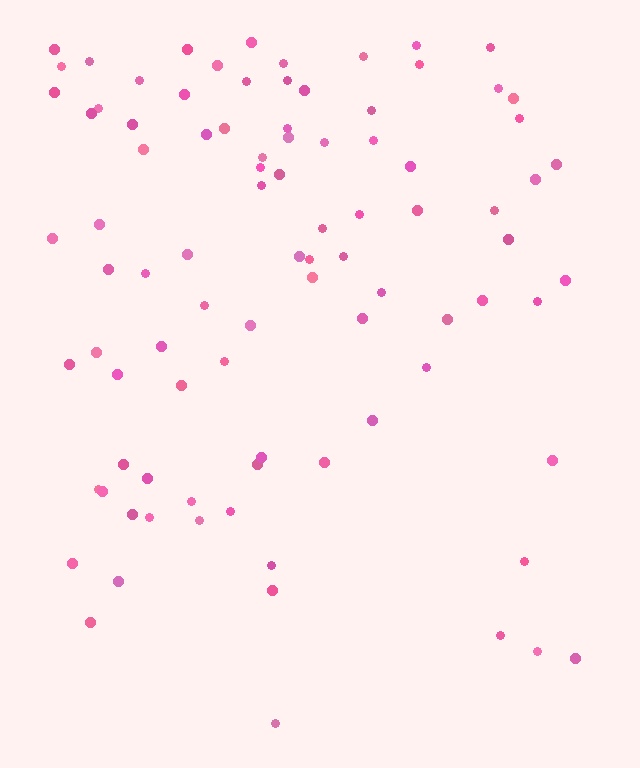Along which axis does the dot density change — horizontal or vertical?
Vertical.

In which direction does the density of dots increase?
From bottom to top, with the top side densest.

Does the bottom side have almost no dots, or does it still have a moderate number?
Still a moderate number, just noticeably fewer than the top.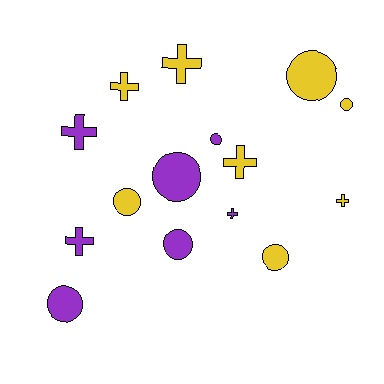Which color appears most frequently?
Yellow, with 8 objects.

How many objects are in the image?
There are 15 objects.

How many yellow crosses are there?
There are 4 yellow crosses.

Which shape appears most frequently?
Circle, with 8 objects.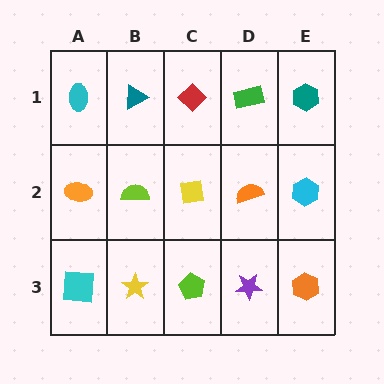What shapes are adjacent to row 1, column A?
An orange ellipse (row 2, column A), a teal triangle (row 1, column B).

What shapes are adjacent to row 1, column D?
An orange semicircle (row 2, column D), a red diamond (row 1, column C), a teal hexagon (row 1, column E).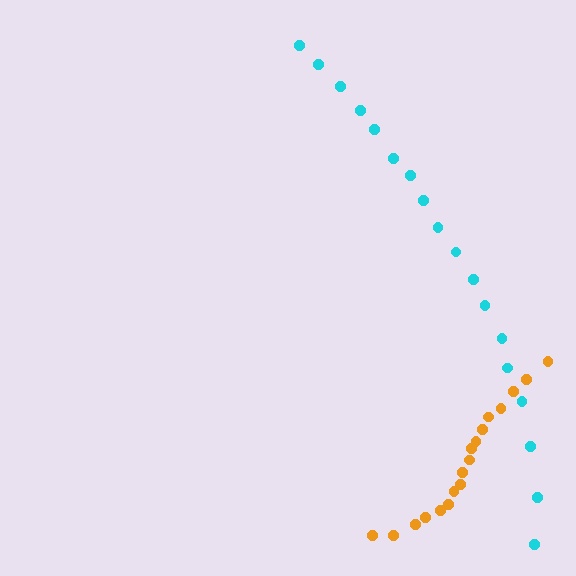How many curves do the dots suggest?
There are 2 distinct paths.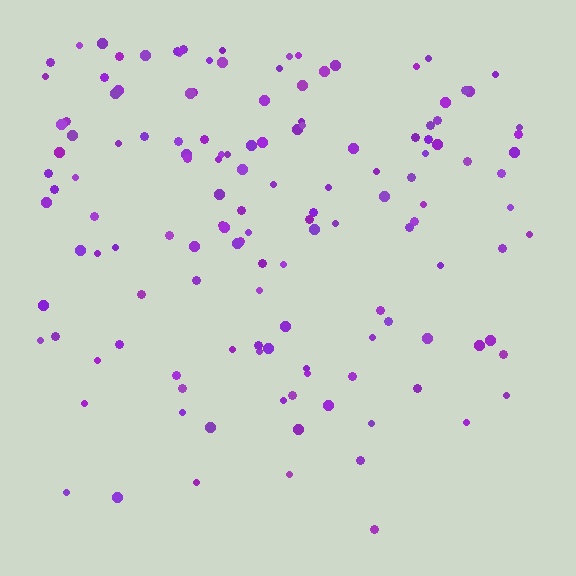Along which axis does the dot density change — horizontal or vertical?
Vertical.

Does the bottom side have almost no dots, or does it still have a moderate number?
Still a moderate number, just noticeably fewer than the top.